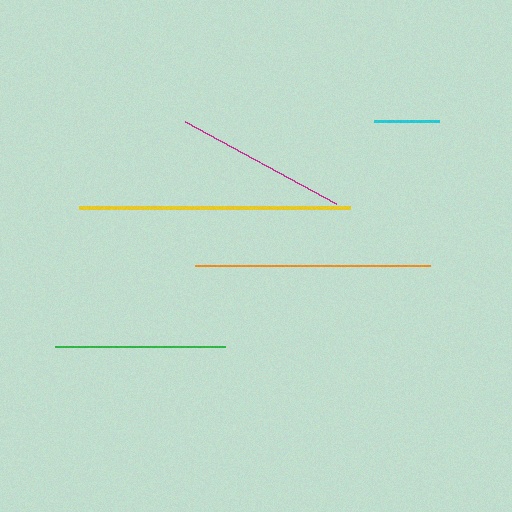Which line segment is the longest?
The yellow line is the longest at approximately 272 pixels.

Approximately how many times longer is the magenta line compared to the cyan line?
The magenta line is approximately 2.6 times the length of the cyan line.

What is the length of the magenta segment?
The magenta segment is approximately 173 pixels long.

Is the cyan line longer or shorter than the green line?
The green line is longer than the cyan line.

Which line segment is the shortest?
The cyan line is the shortest at approximately 65 pixels.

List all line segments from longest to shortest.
From longest to shortest: yellow, orange, magenta, green, cyan.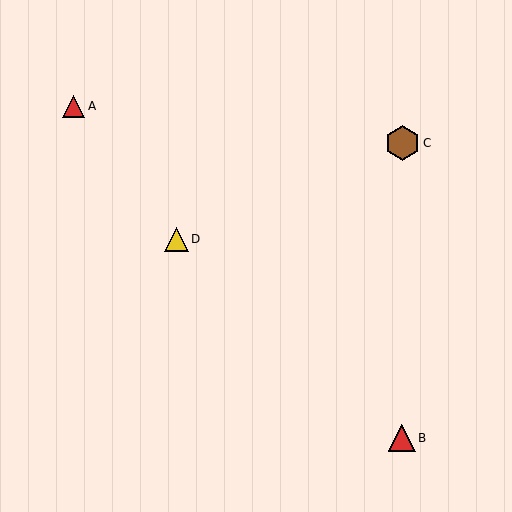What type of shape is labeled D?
Shape D is a yellow triangle.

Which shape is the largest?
The brown hexagon (labeled C) is the largest.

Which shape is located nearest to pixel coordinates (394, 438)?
The red triangle (labeled B) at (402, 438) is nearest to that location.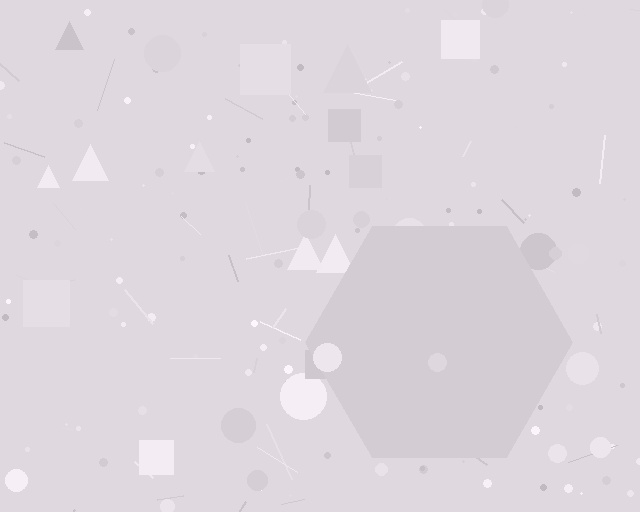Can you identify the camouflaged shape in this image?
The camouflaged shape is a hexagon.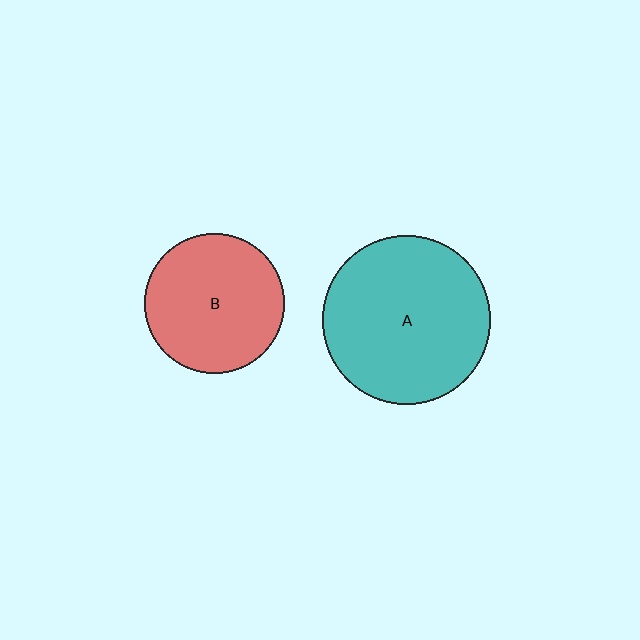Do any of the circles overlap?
No, none of the circles overlap.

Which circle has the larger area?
Circle A (teal).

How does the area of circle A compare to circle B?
Approximately 1.5 times.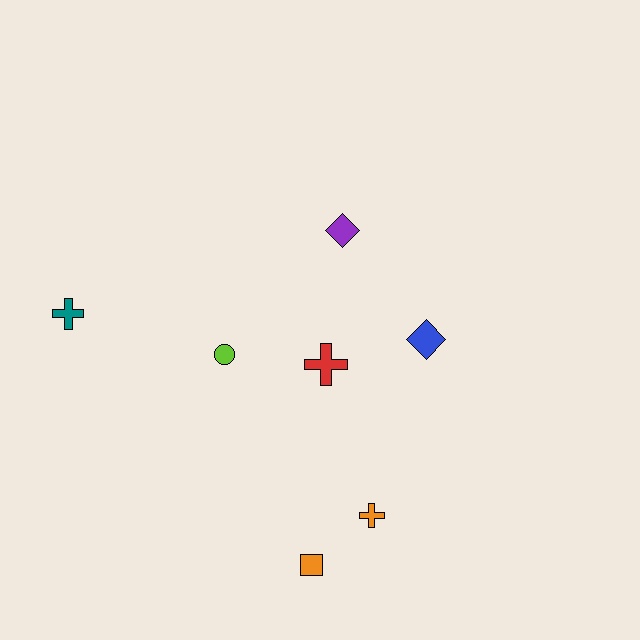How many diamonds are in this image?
There are 2 diamonds.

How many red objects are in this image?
There is 1 red object.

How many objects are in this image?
There are 7 objects.